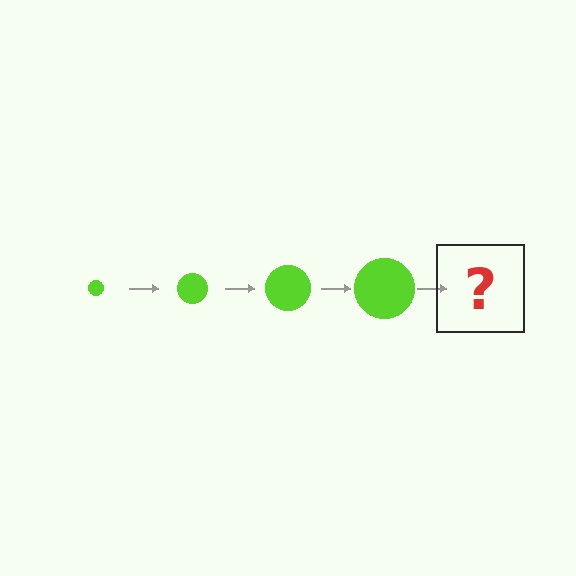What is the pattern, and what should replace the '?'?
The pattern is that the circle gets progressively larger each step. The '?' should be a lime circle, larger than the previous one.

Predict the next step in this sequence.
The next step is a lime circle, larger than the previous one.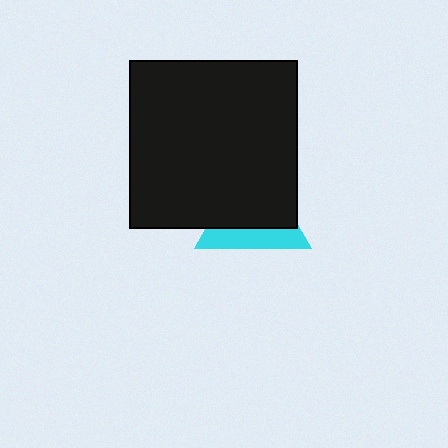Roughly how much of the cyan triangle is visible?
A small part of it is visible (roughly 35%).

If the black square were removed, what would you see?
You would see the complete cyan triangle.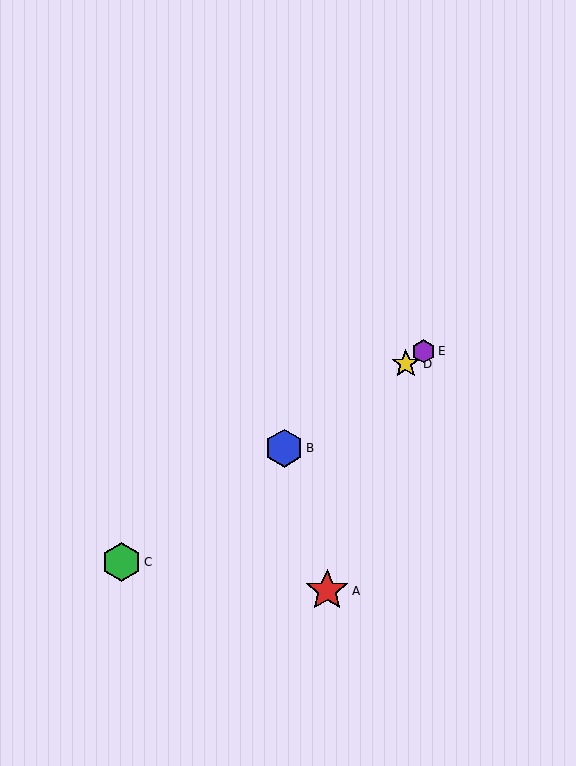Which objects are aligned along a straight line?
Objects B, C, D, E are aligned along a straight line.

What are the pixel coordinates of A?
Object A is at (327, 591).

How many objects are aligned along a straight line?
4 objects (B, C, D, E) are aligned along a straight line.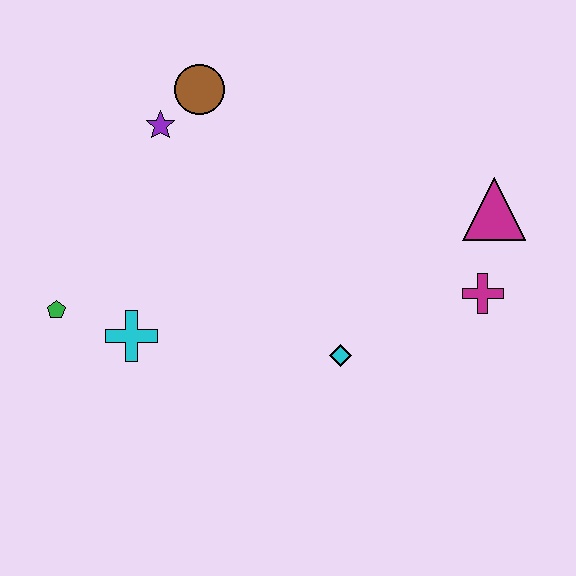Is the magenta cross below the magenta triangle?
Yes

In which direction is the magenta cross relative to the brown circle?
The magenta cross is to the right of the brown circle.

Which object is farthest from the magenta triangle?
The green pentagon is farthest from the magenta triangle.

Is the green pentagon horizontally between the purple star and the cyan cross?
No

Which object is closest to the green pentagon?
The cyan cross is closest to the green pentagon.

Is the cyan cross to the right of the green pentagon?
Yes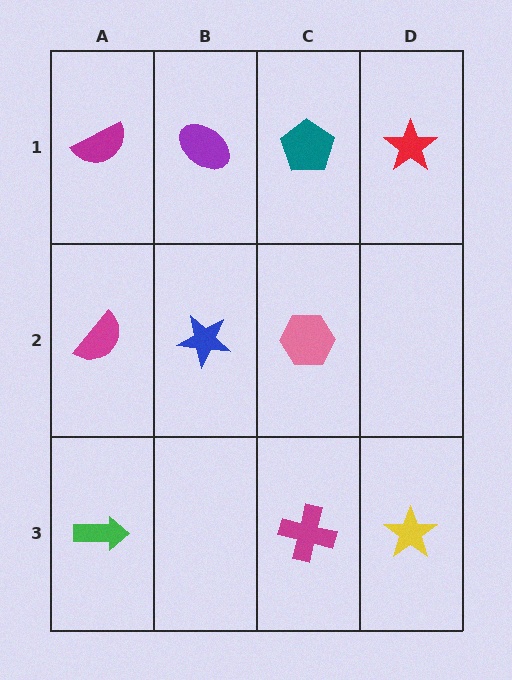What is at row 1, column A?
A magenta semicircle.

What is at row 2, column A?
A magenta semicircle.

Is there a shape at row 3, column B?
No, that cell is empty.